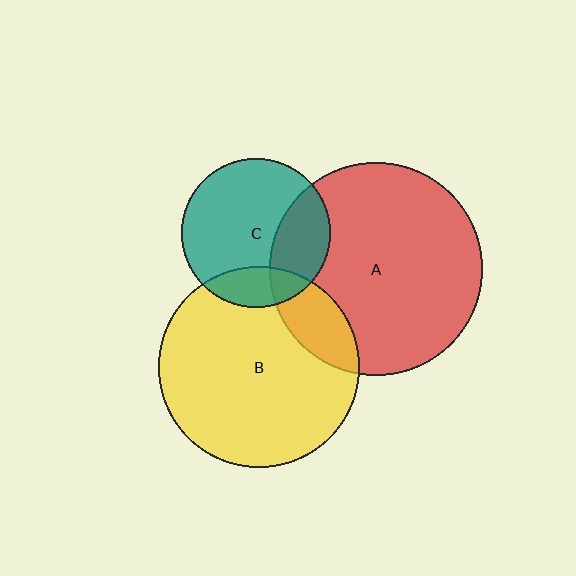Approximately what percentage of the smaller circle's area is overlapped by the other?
Approximately 15%.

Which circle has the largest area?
Circle A (red).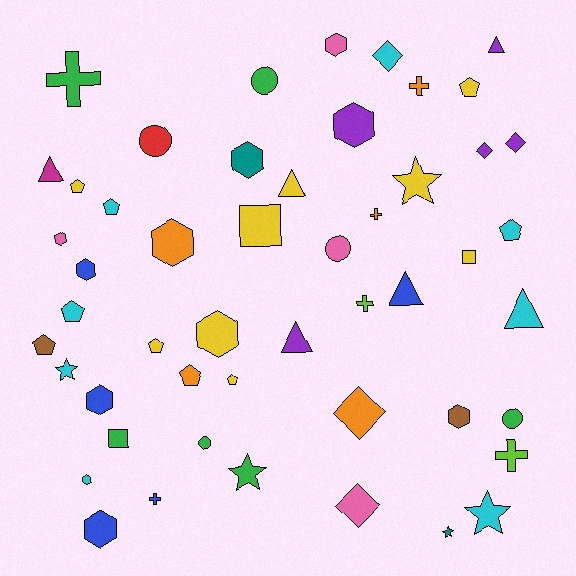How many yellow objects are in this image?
There are 9 yellow objects.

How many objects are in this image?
There are 50 objects.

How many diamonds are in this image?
There are 5 diamonds.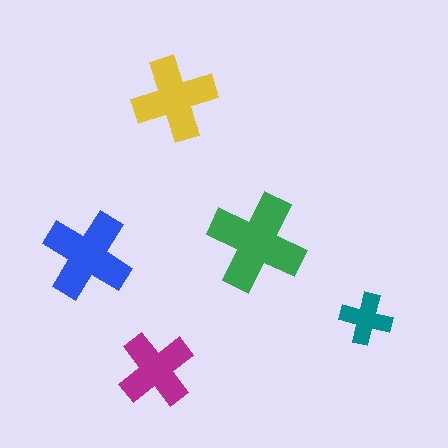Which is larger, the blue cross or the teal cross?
The blue one.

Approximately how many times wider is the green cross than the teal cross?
About 2 times wider.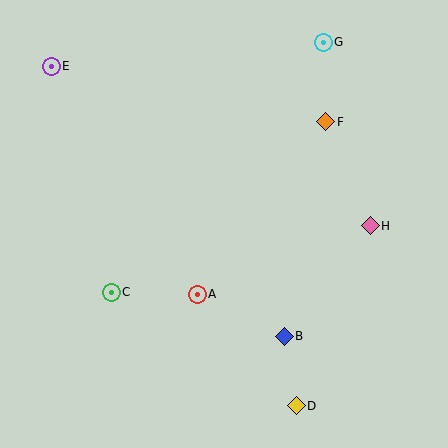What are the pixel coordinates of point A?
Point A is at (197, 294).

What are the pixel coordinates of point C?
Point C is at (111, 292).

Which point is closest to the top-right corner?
Point G is closest to the top-right corner.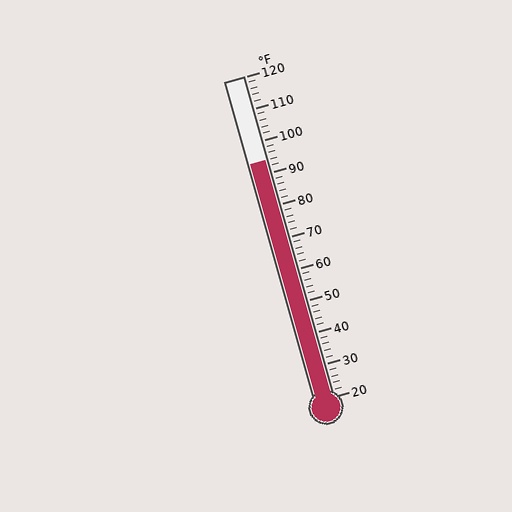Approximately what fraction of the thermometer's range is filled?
The thermometer is filled to approximately 75% of its range.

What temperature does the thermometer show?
The thermometer shows approximately 94°F.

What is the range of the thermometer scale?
The thermometer scale ranges from 20°F to 120°F.